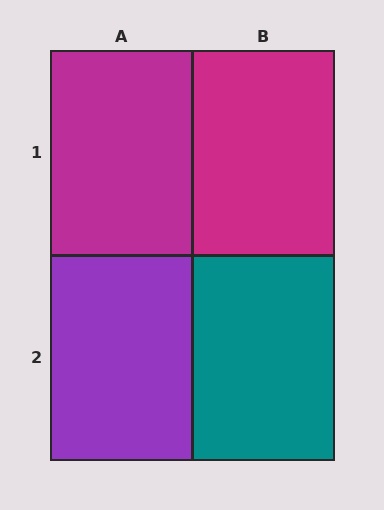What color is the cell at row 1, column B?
Magenta.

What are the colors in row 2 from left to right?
Purple, teal.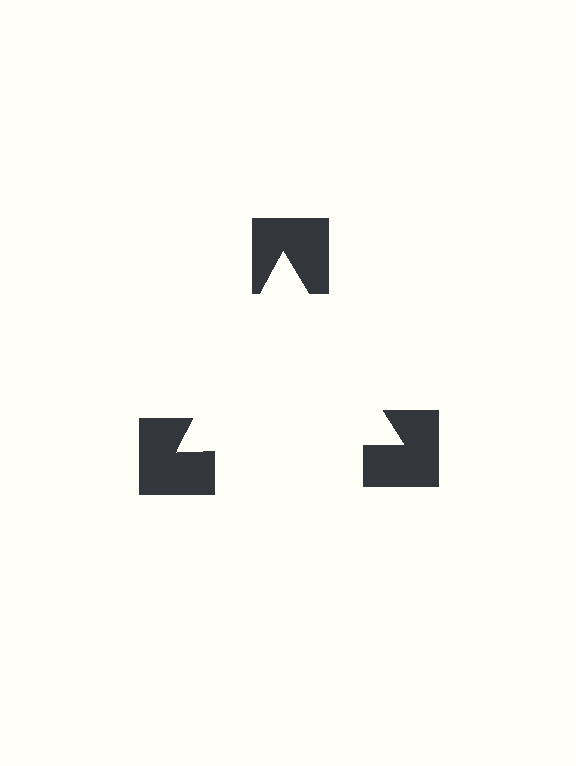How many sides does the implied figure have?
3 sides.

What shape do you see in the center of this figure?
An illusory triangle — its edges are inferred from the aligned wedge cuts in the notched squares, not physically drawn.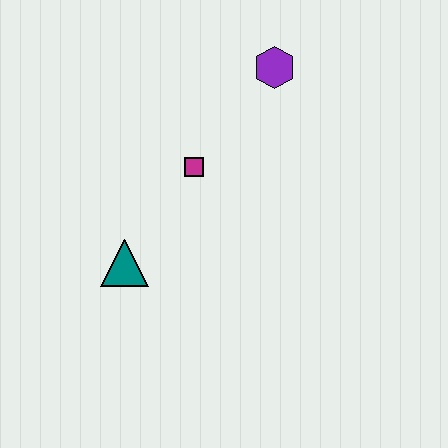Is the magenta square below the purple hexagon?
Yes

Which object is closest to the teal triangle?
The magenta square is closest to the teal triangle.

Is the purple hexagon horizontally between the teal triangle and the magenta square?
No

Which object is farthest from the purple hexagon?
The teal triangle is farthest from the purple hexagon.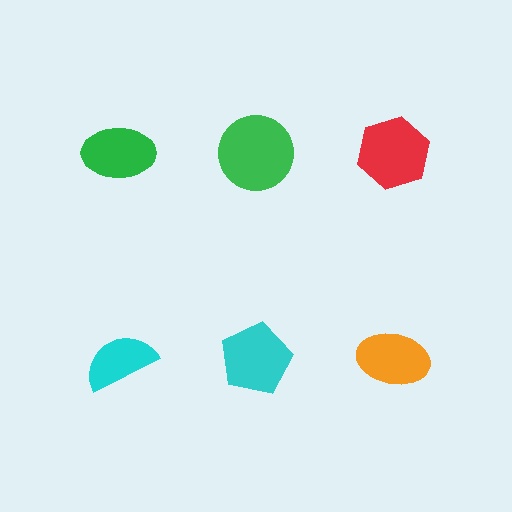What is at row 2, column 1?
A cyan semicircle.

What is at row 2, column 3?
An orange ellipse.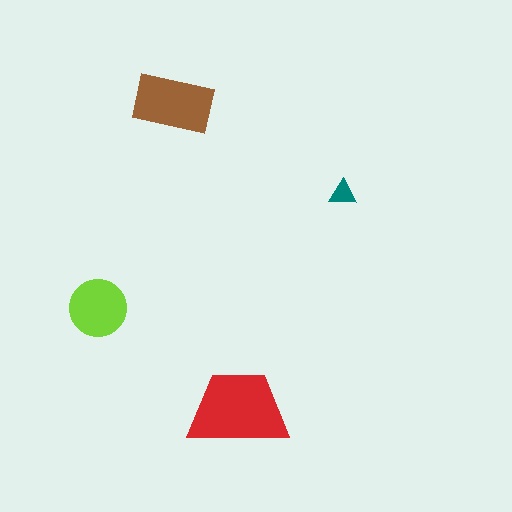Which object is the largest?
The red trapezoid.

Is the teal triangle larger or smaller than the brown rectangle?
Smaller.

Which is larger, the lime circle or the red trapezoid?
The red trapezoid.